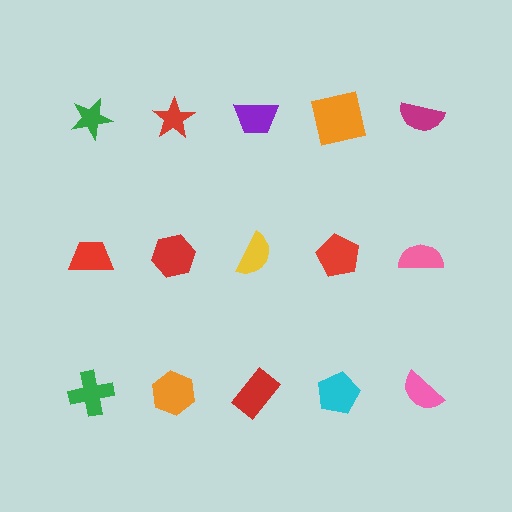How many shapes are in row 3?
5 shapes.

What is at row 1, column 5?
A magenta semicircle.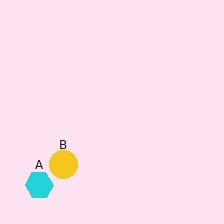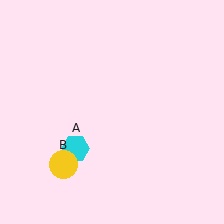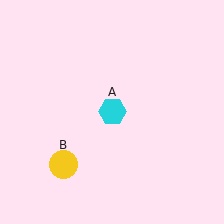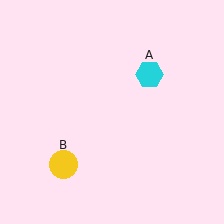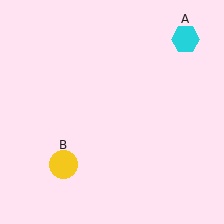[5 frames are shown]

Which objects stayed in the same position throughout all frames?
Yellow circle (object B) remained stationary.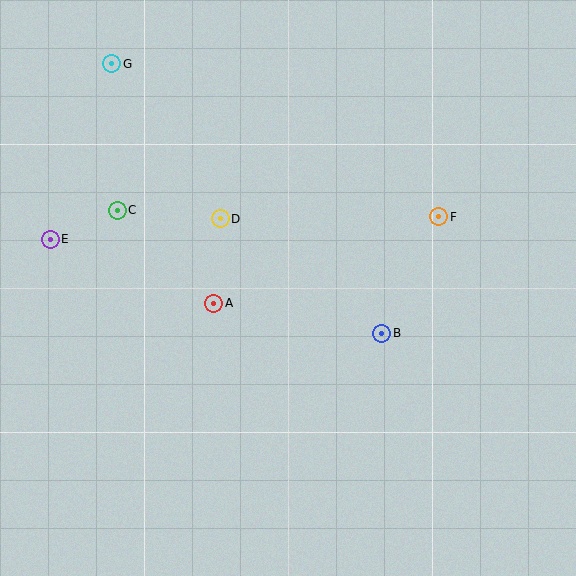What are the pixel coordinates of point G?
Point G is at (112, 64).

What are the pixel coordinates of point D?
Point D is at (220, 219).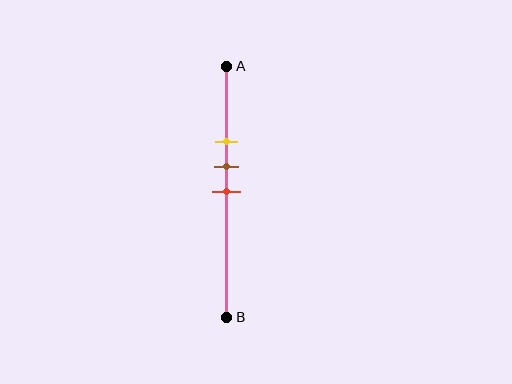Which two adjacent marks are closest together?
The brown and red marks are the closest adjacent pair.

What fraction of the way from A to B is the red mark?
The red mark is approximately 50% (0.5) of the way from A to B.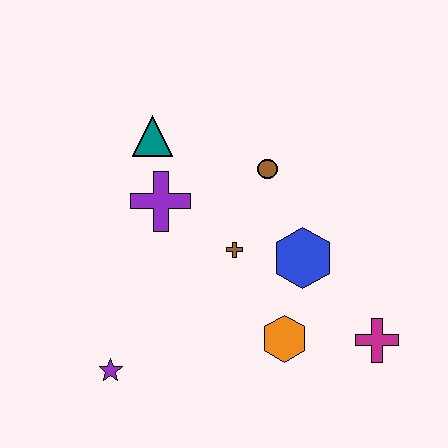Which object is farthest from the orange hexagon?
The teal triangle is farthest from the orange hexagon.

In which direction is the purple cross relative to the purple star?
The purple cross is above the purple star.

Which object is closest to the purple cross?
The teal triangle is closest to the purple cross.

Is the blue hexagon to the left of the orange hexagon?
No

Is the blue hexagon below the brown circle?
Yes